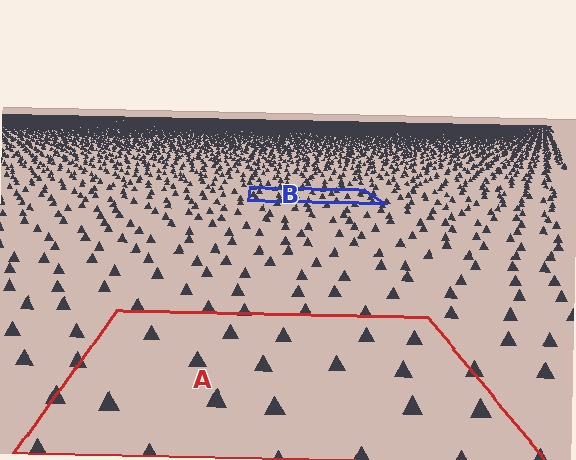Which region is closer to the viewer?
Region A is closer. The texture elements there are larger and more spread out.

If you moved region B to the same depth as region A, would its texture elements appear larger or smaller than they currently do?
They would appear larger. At a closer depth, the same texture elements are projected at a bigger on-screen size.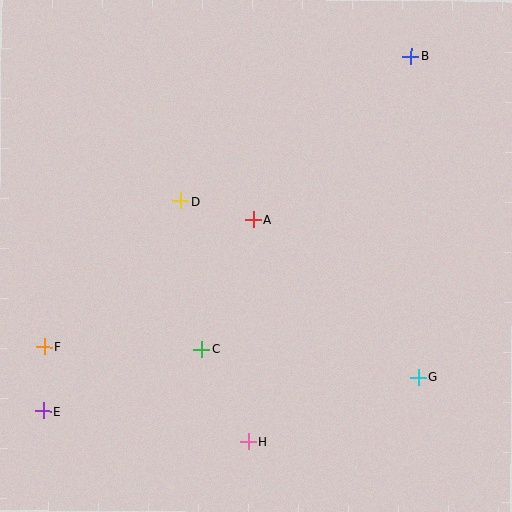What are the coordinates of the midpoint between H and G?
The midpoint between H and G is at (333, 410).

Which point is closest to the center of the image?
Point A at (254, 220) is closest to the center.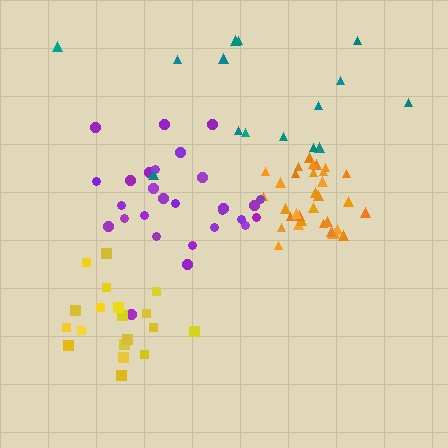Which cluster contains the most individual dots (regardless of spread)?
Orange (34).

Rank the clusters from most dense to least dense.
orange, yellow, purple, teal.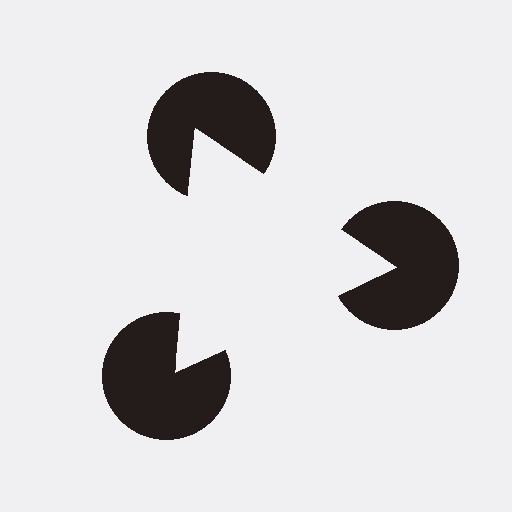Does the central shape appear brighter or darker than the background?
It typically appears slightly brighter than the background, even though no actual brightness change is drawn.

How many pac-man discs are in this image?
There are 3 — one at each vertex of the illusory triangle.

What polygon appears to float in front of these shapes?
An illusory triangle — its edges are inferred from the aligned wedge cuts in the pac-man discs, not physically drawn.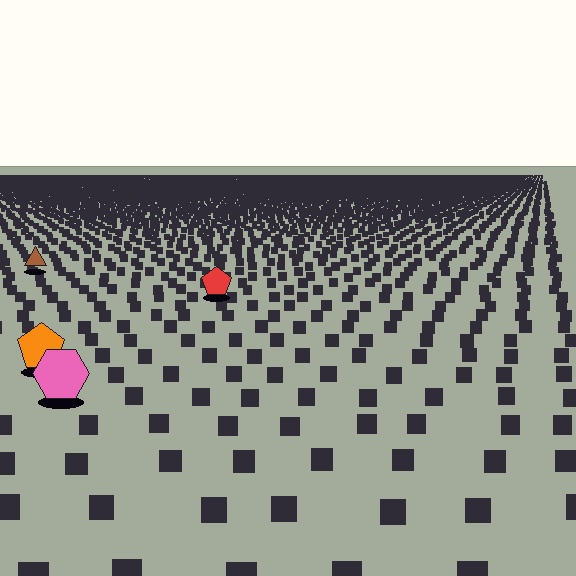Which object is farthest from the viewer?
The brown triangle is farthest from the viewer. It appears smaller and the ground texture around it is denser.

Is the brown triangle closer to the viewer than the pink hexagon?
No. The pink hexagon is closer — you can tell from the texture gradient: the ground texture is coarser near it.